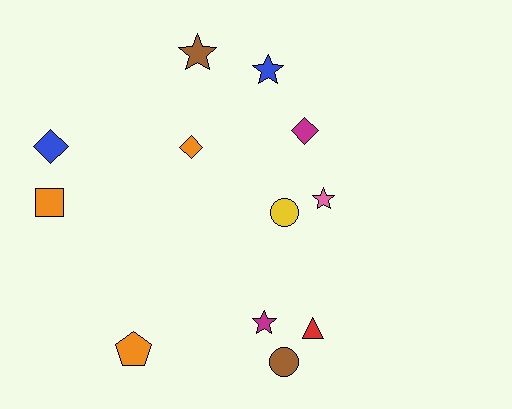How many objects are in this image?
There are 12 objects.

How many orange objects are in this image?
There are 3 orange objects.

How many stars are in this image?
There are 4 stars.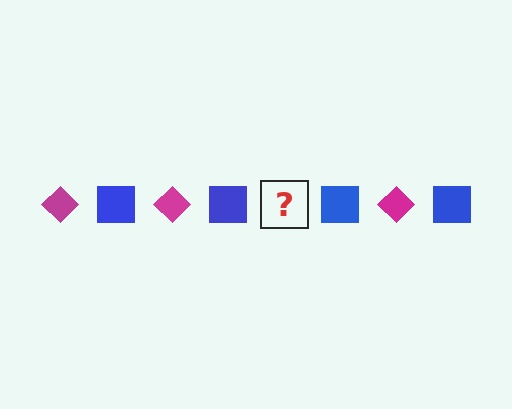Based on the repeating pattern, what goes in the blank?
The blank should be a magenta diamond.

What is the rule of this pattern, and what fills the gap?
The rule is that the pattern alternates between magenta diamond and blue square. The gap should be filled with a magenta diamond.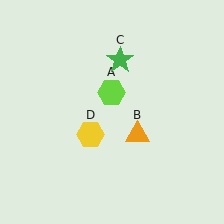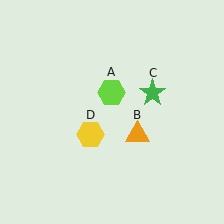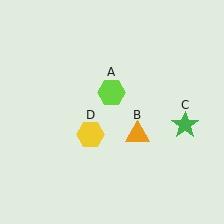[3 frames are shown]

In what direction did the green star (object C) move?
The green star (object C) moved down and to the right.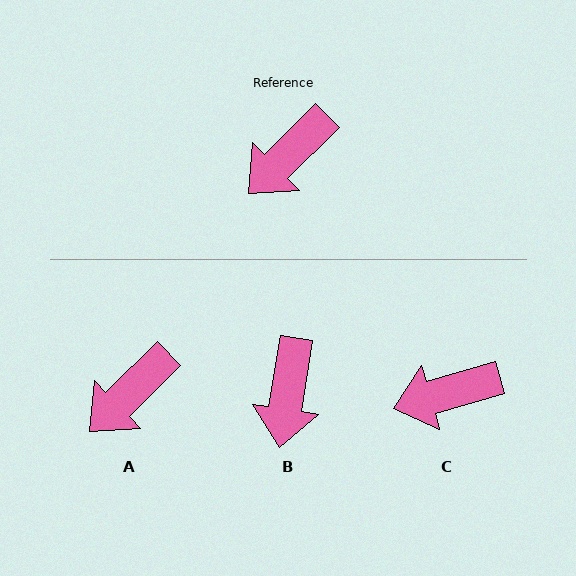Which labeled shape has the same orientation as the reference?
A.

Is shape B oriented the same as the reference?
No, it is off by about 37 degrees.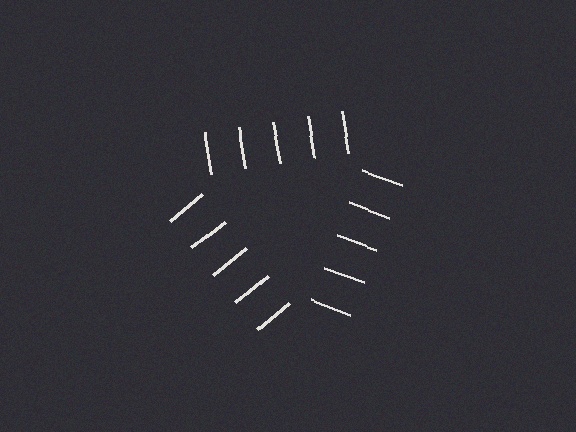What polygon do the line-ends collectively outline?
An illusory triangle — the line segments terminate on its edges but no continuous stroke is drawn.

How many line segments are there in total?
15 — 5 along each of the 3 edges.